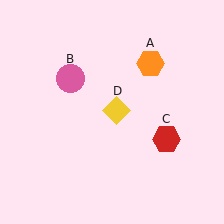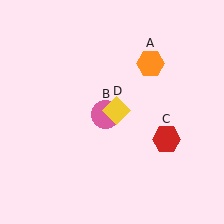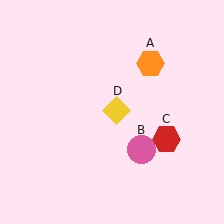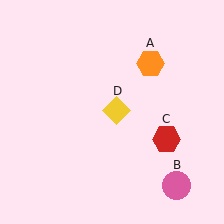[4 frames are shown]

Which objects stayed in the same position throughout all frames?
Orange hexagon (object A) and red hexagon (object C) and yellow diamond (object D) remained stationary.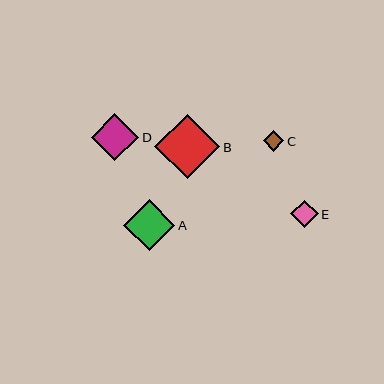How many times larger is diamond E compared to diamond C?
Diamond E is approximately 1.3 times the size of diamond C.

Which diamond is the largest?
Diamond B is the largest with a size of approximately 65 pixels.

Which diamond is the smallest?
Diamond C is the smallest with a size of approximately 21 pixels.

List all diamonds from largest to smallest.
From largest to smallest: B, A, D, E, C.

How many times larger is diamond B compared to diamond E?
Diamond B is approximately 2.4 times the size of diamond E.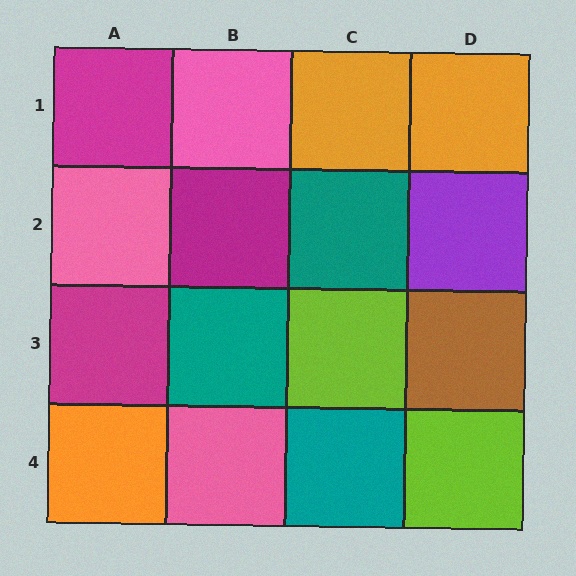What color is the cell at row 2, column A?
Pink.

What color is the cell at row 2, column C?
Teal.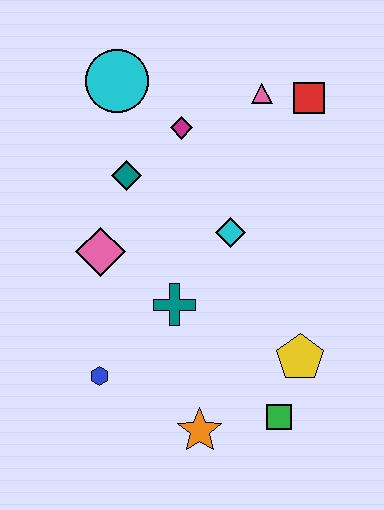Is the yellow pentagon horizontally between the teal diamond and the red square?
Yes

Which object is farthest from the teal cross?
The red square is farthest from the teal cross.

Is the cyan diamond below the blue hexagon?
No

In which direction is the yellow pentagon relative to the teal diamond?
The yellow pentagon is below the teal diamond.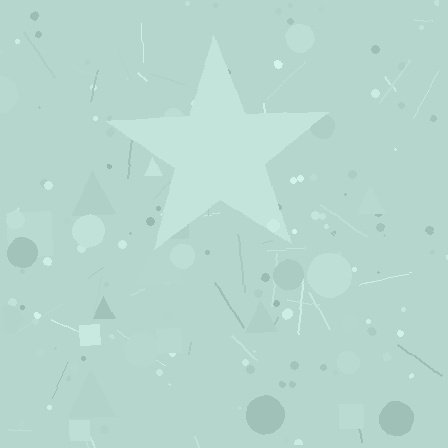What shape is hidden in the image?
A star is hidden in the image.